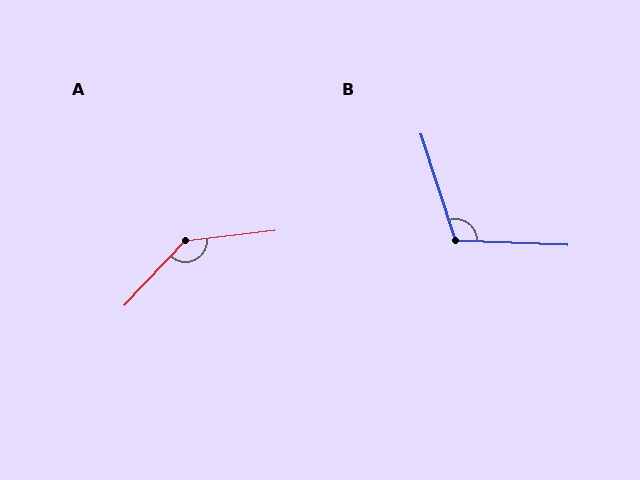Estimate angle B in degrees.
Approximately 110 degrees.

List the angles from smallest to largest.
B (110°), A (140°).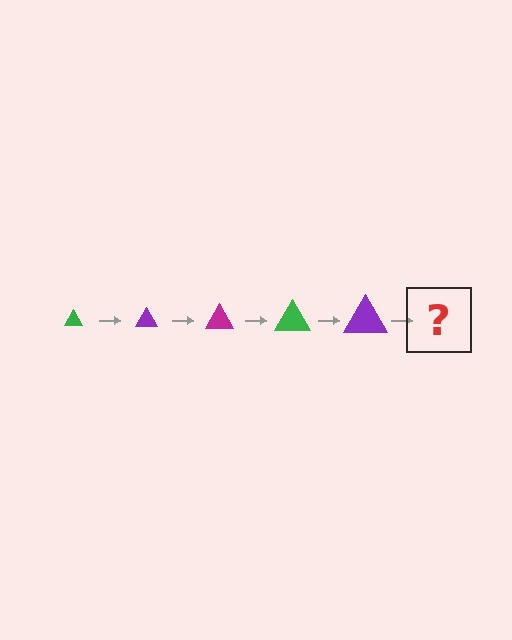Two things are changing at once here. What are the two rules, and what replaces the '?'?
The two rules are that the triangle grows larger each step and the color cycles through green, purple, and magenta. The '?' should be a magenta triangle, larger than the previous one.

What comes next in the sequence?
The next element should be a magenta triangle, larger than the previous one.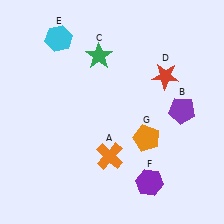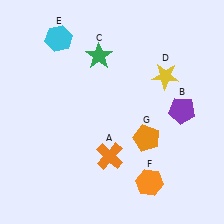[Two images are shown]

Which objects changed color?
D changed from red to yellow. F changed from purple to orange.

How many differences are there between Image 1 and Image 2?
There are 2 differences between the two images.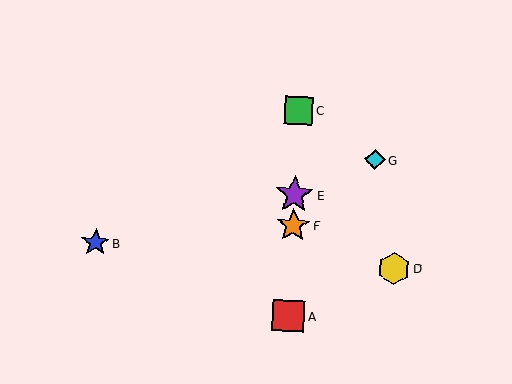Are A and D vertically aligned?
No, A is at x≈289 and D is at x≈394.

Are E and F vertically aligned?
Yes, both are at x≈295.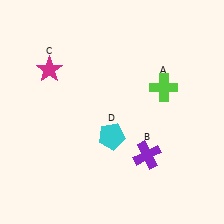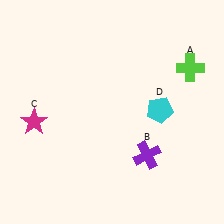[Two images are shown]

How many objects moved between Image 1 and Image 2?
3 objects moved between the two images.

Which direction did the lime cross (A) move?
The lime cross (A) moved right.